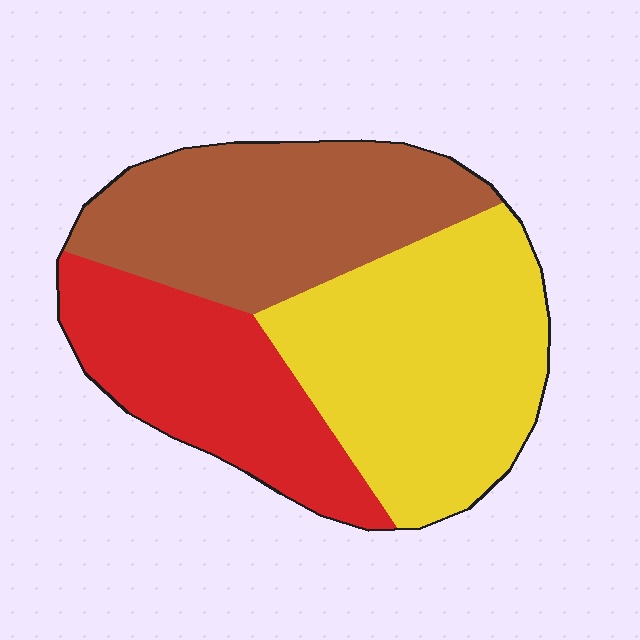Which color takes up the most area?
Yellow, at roughly 40%.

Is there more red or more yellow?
Yellow.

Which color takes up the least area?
Red, at roughly 25%.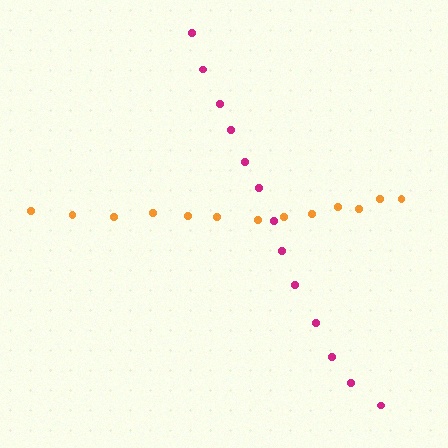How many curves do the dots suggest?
There are 2 distinct paths.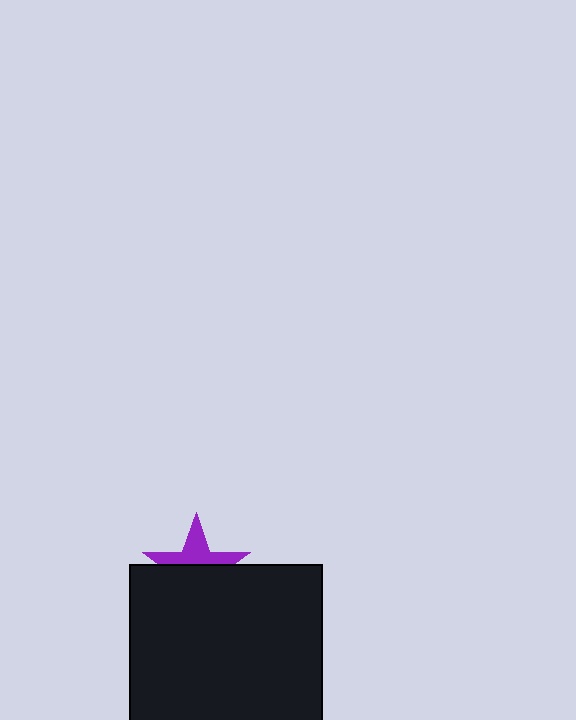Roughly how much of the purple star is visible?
A small part of it is visible (roughly 43%).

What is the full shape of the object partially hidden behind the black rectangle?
The partially hidden object is a purple star.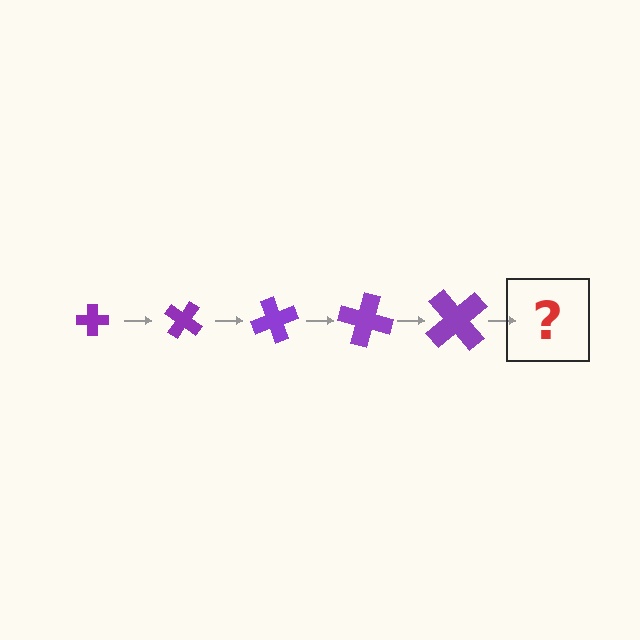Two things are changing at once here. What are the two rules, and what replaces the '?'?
The two rules are that the cross grows larger each step and it rotates 35 degrees each step. The '?' should be a cross, larger than the previous one and rotated 175 degrees from the start.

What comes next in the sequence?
The next element should be a cross, larger than the previous one and rotated 175 degrees from the start.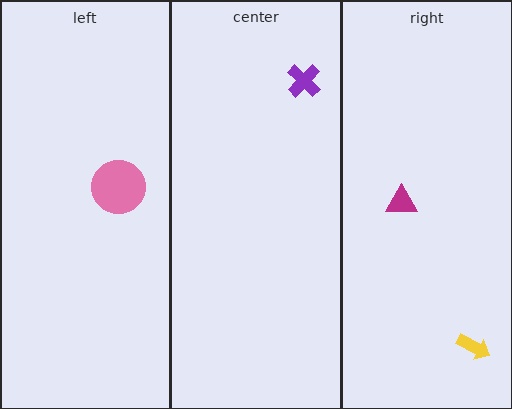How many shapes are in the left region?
1.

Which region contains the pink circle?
The left region.